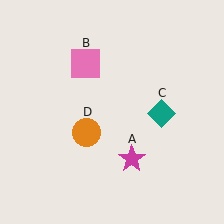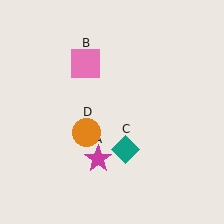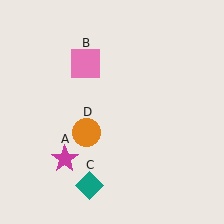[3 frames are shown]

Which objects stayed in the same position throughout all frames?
Pink square (object B) and orange circle (object D) remained stationary.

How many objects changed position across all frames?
2 objects changed position: magenta star (object A), teal diamond (object C).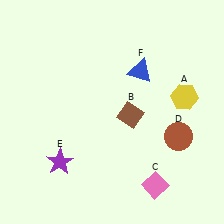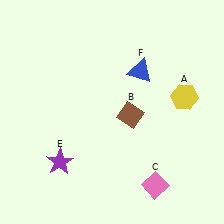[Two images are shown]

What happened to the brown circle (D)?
The brown circle (D) was removed in Image 2. It was in the bottom-right area of Image 1.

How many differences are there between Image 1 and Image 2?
There is 1 difference between the two images.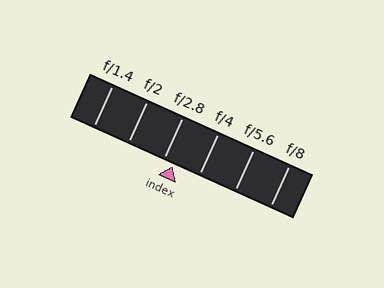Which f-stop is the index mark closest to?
The index mark is closest to f/2.8.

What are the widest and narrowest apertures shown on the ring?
The widest aperture shown is f/1.4 and the narrowest is f/8.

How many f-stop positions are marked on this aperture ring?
There are 6 f-stop positions marked.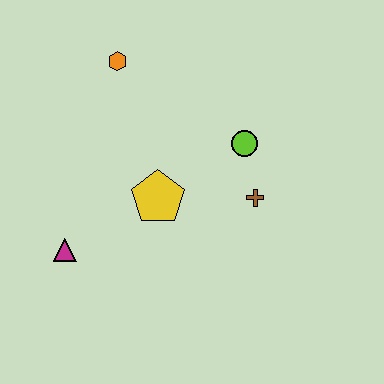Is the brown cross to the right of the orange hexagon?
Yes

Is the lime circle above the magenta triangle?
Yes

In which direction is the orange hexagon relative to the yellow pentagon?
The orange hexagon is above the yellow pentagon.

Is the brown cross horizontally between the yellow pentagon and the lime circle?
No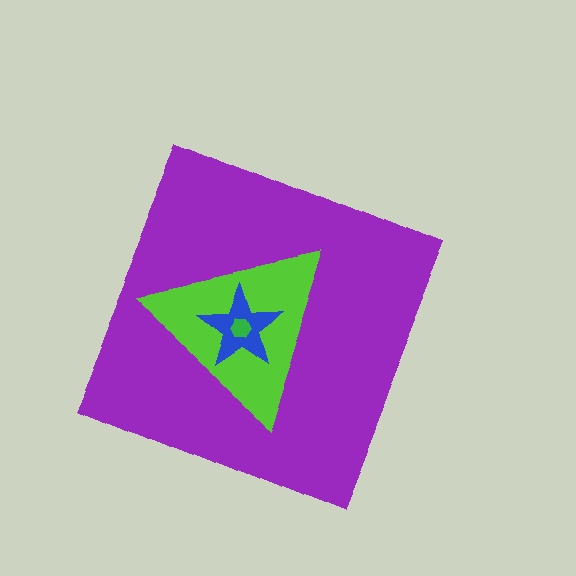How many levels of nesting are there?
4.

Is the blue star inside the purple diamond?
Yes.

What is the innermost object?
The green hexagon.